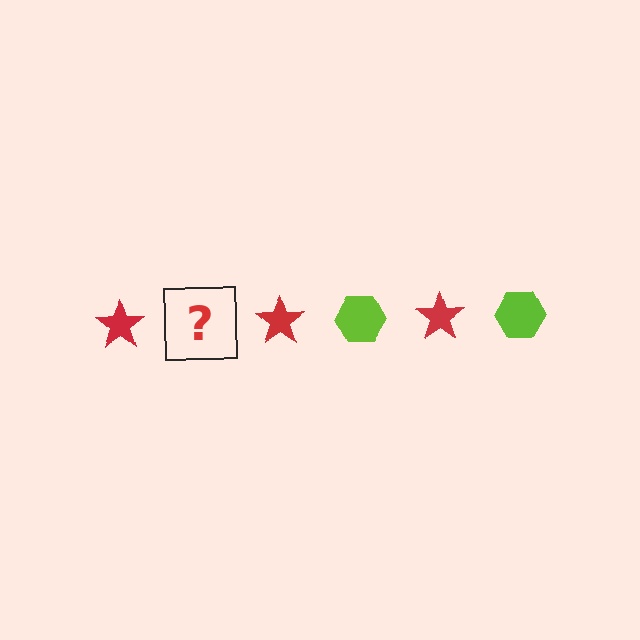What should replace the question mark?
The question mark should be replaced with a lime hexagon.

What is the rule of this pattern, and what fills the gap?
The rule is that the pattern alternates between red star and lime hexagon. The gap should be filled with a lime hexagon.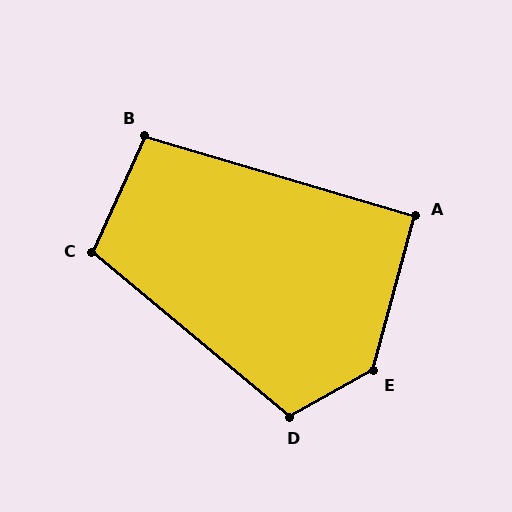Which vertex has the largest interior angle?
E, at approximately 134 degrees.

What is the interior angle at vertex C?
Approximately 106 degrees (obtuse).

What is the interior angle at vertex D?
Approximately 112 degrees (obtuse).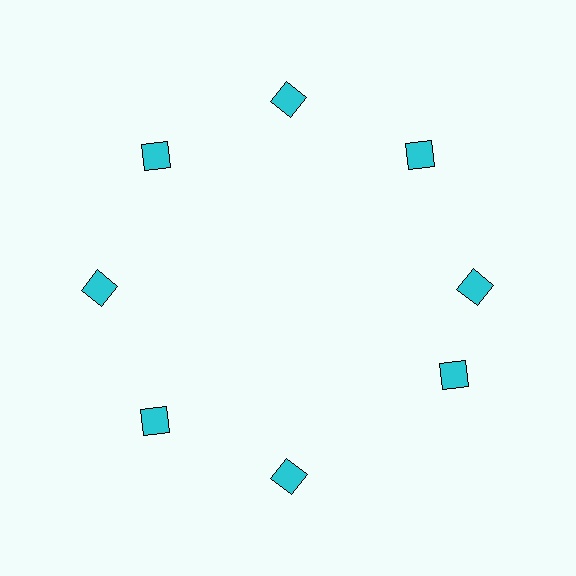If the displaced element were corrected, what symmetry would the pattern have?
It would have 8-fold rotational symmetry — the pattern would map onto itself every 45 degrees.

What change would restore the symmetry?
The symmetry would be restored by rotating it back into even spacing with its neighbors so that all 8 squares sit at equal angles and equal distance from the center.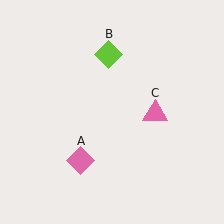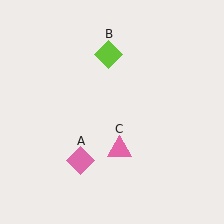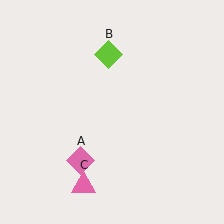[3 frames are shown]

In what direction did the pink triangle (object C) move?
The pink triangle (object C) moved down and to the left.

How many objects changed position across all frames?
1 object changed position: pink triangle (object C).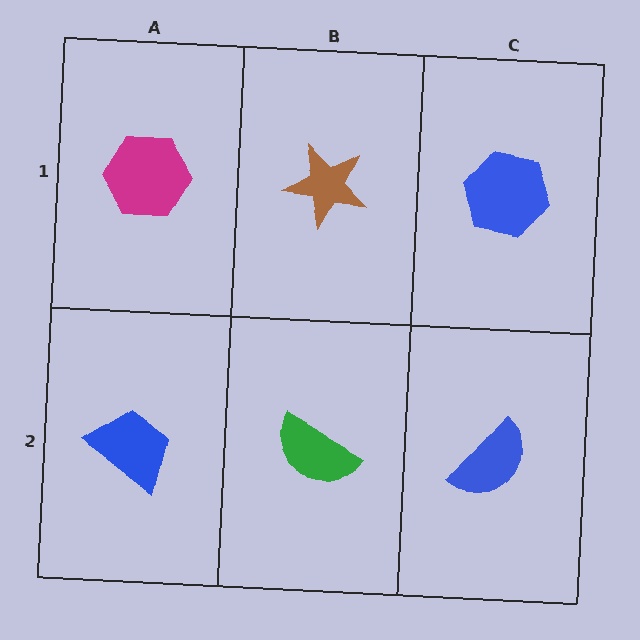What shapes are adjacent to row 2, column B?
A brown star (row 1, column B), a blue trapezoid (row 2, column A), a blue semicircle (row 2, column C).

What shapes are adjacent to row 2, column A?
A magenta hexagon (row 1, column A), a green semicircle (row 2, column B).